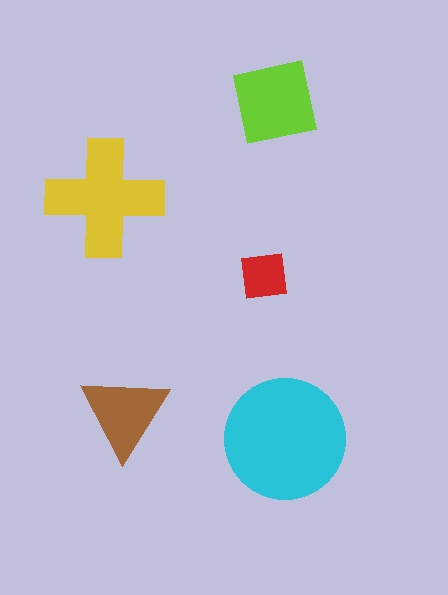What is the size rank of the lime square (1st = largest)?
3rd.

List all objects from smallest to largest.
The red square, the brown triangle, the lime square, the yellow cross, the cyan circle.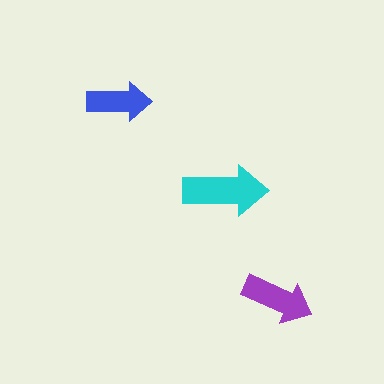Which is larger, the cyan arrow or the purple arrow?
The cyan one.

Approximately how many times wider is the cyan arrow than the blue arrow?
About 1.5 times wider.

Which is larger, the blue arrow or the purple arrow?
The purple one.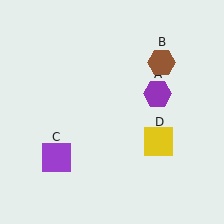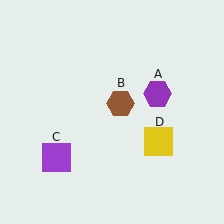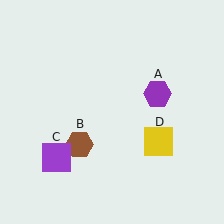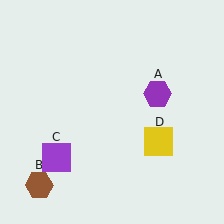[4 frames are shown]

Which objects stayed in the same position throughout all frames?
Purple hexagon (object A) and purple square (object C) and yellow square (object D) remained stationary.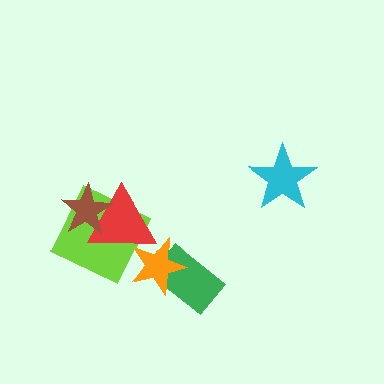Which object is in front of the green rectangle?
The orange star is in front of the green rectangle.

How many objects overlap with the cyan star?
0 objects overlap with the cyan star.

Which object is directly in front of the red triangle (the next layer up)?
The brown star is directly in front of the red triangle.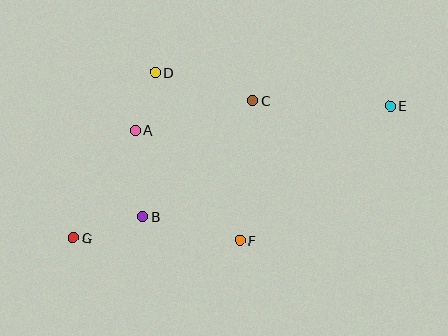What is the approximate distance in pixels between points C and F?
The distance between C and F is approximately 140 pixels.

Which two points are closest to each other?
Points A and D are closest to each other.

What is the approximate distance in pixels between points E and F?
The distance between E and F is approximately 202 pixels.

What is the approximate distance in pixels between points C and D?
The distance between C and D is approximately 101 pixels.